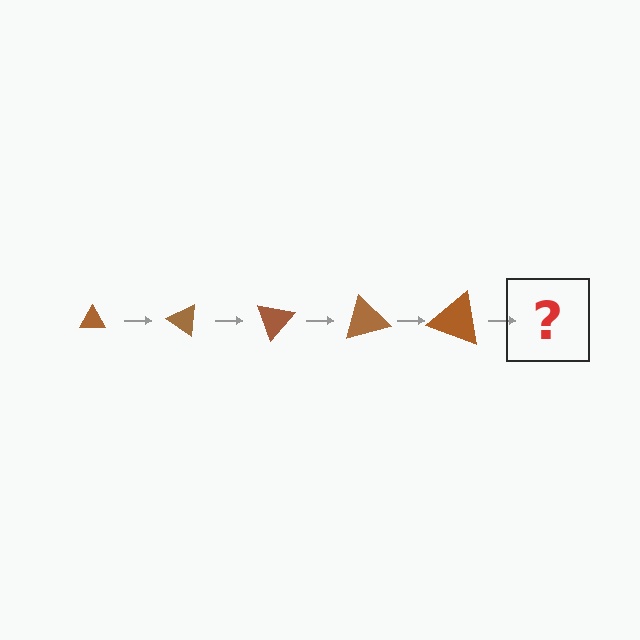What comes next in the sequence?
The next element should be a triangle, larger than the previous one and rotated 175 degrees from the start.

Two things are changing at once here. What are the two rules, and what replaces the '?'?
The two rules are that the triangle grows larger each step and it rotates 35 degrees each step. The '?' should be a triangle, larger than the previous one and rotated 175 degrees from the start.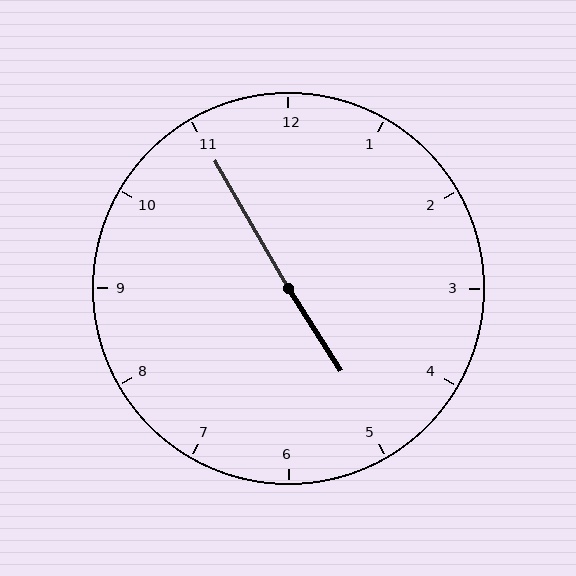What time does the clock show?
4:55.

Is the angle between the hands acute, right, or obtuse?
It is obtuse.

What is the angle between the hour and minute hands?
Approximately 178 degrees.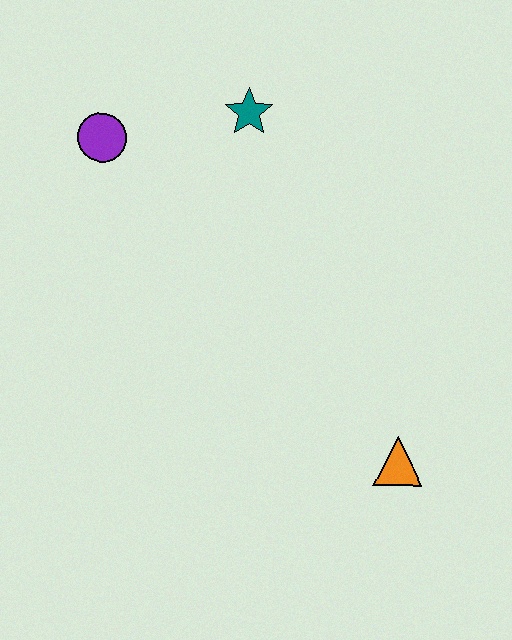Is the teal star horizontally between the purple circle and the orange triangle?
Yes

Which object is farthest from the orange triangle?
The purple circle is farthest from the orange triangle.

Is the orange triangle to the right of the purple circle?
Yes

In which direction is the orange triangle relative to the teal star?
The orange triangle is below the teal star.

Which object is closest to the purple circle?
The teal star is closest to the purple circle.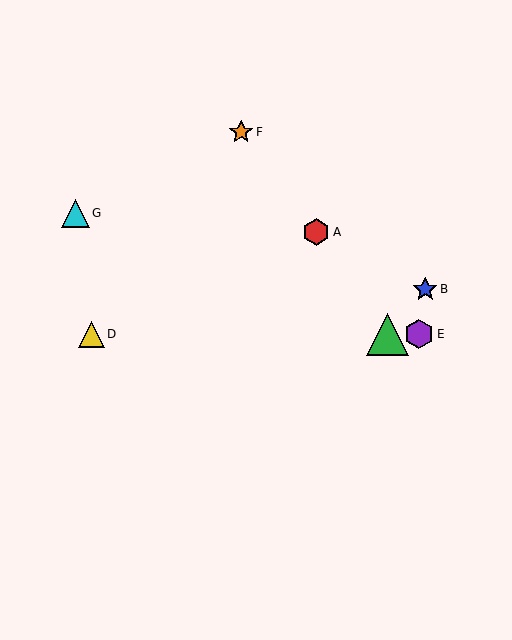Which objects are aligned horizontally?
Objects C, D, E are aligned horizontally.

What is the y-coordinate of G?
Object G is at y≈213.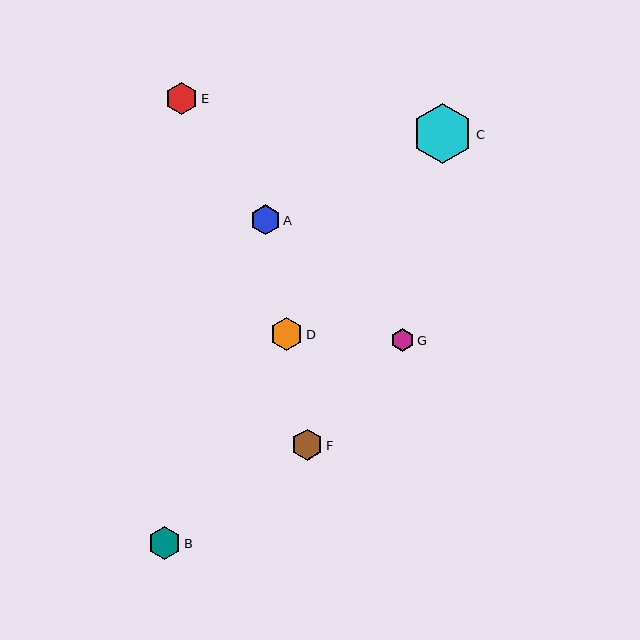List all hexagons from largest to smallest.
From largest to smallest: C, D, B, E, F, A, G.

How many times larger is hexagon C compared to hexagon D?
Hexagon C is approximately 1.8 times the size of hexagon D.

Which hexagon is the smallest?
Hexagon G is the smallest with a size of approximately 22 pixels.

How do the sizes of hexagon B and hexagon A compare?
Hexagon B and hexagon A are approximately the same size.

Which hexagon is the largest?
Hexagon C is the largest with a size of approximately 60 pixels.